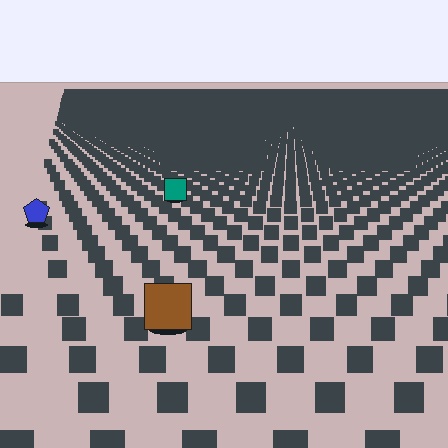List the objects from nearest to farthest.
From nearest to farthest: the brown square, the blue pentagon, the teal square.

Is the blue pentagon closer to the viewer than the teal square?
Yes. The blue pentagon is closer — you can tell from the texture gradient: the ground texture is coarser near it.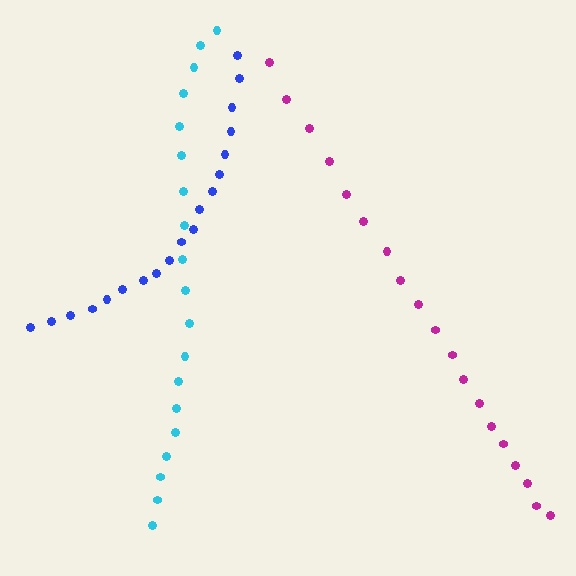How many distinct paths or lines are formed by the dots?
There are 3 distinct paths.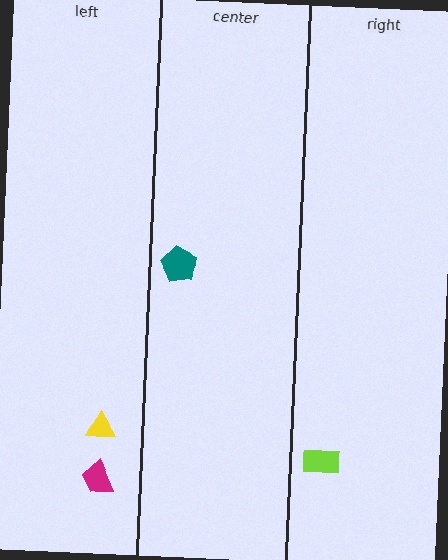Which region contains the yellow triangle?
The left region.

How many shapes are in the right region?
1.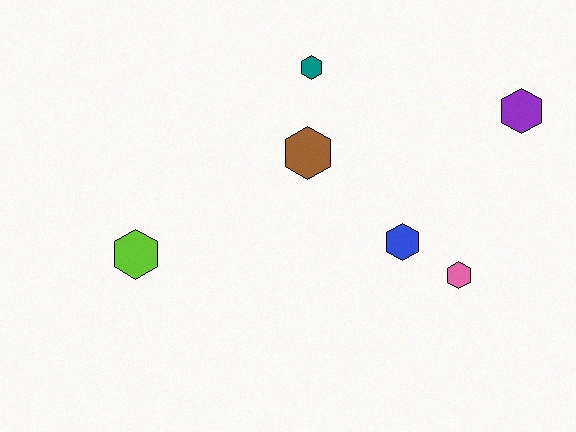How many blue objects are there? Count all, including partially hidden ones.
There is 1 blue object.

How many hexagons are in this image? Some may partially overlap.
There are 6 hexagons.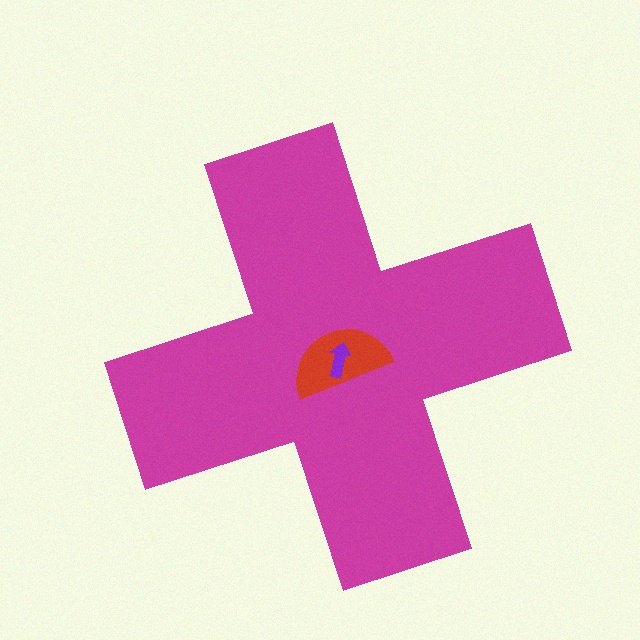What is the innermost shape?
The purple arrow.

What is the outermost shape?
The magenta cross.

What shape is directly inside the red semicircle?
The purple arrow.